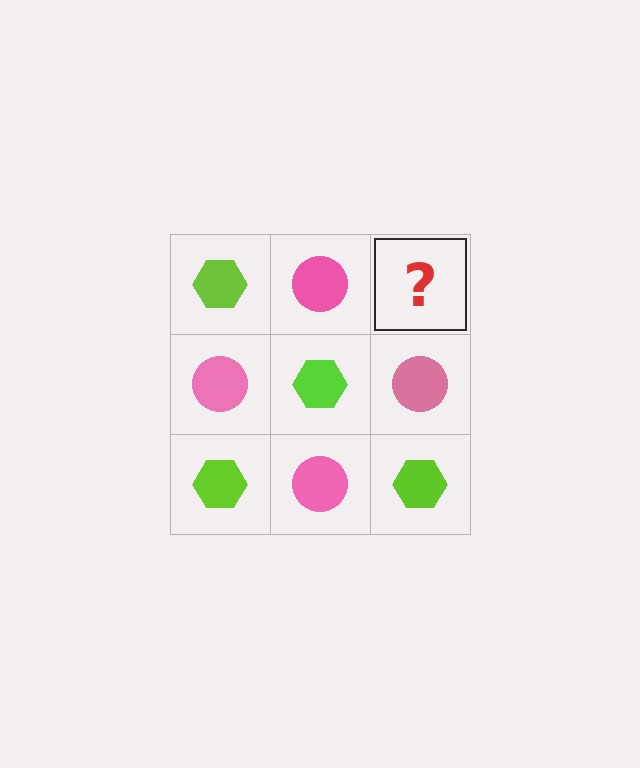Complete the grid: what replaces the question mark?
The question mark should be replaced with a lime hexagon.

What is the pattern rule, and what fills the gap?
The rule is that it alternates lime hexagon and pink circle in a checkerboard pattern. The gap should be filled with a lime hexagon.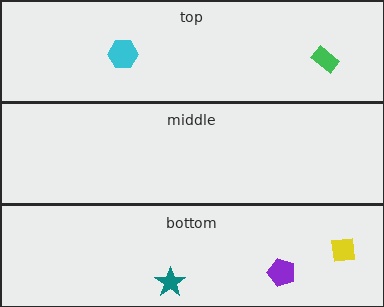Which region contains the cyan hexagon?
The top region.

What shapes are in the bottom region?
The teal star, the purple pentagon, the yellow square.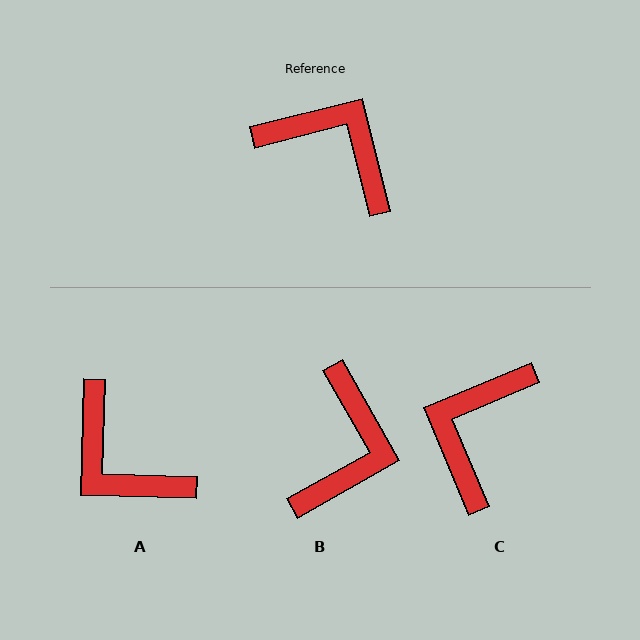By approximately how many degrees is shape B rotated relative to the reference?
Approximately 75 degrees clockwise.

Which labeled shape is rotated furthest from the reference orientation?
A, about 164 degrees away.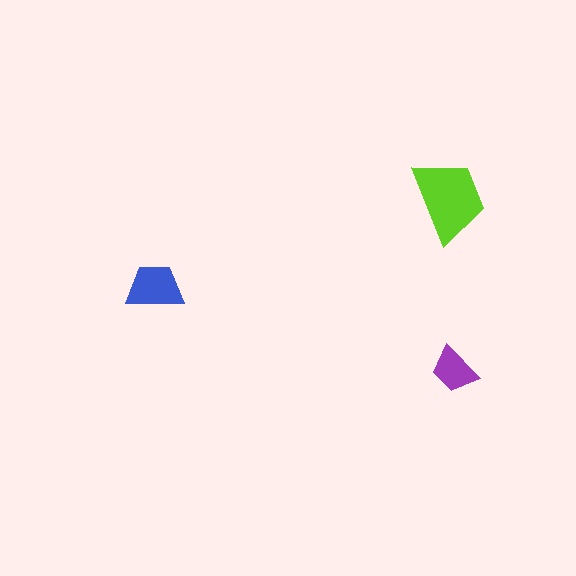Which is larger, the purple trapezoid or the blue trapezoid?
The blue one.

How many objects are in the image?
There are 3 objects in the image.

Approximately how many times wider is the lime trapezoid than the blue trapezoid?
About 1.5 times wider.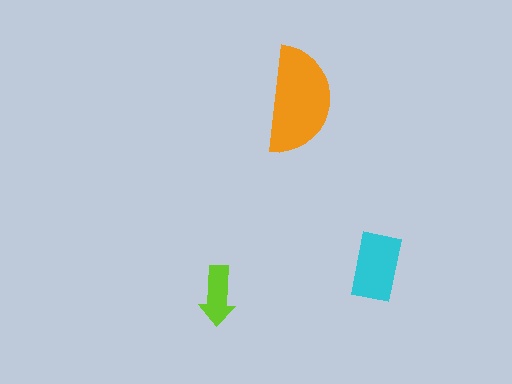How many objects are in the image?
There are 3 objects in the image.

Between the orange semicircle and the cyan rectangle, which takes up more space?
The orange semicircle.